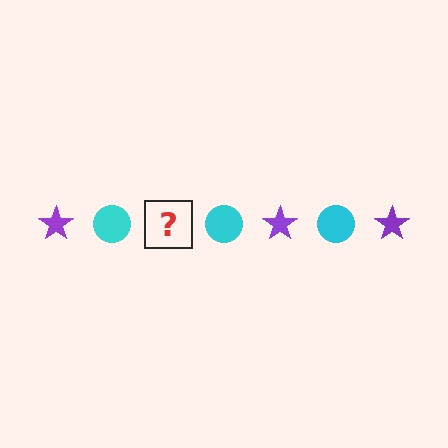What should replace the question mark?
The question mark should be replaced with a purple star.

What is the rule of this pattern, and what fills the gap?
The rule is that the pattern alternates between purple star and cyan circle. The gap should be filled with a purple star.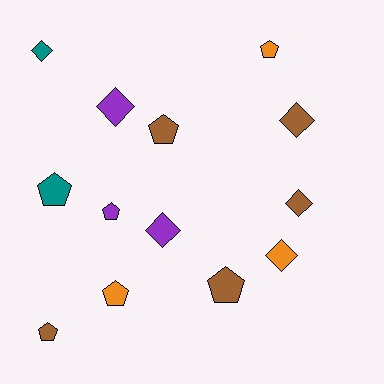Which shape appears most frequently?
Pentagon, with 7 objects.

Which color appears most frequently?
Brown, with 5 objects.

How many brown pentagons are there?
There are 3 brown pentagons.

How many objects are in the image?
There are 13 objects.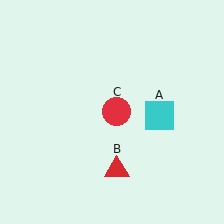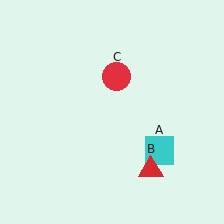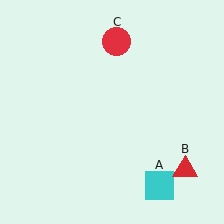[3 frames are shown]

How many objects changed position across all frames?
3 objects changed position: cyan square (object A), red triangle (object B), red circle (object C).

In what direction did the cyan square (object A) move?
The cyan square (object A) moved down.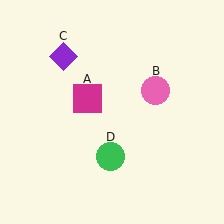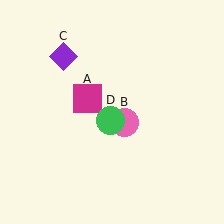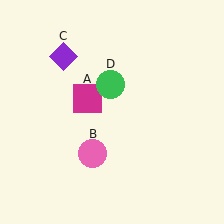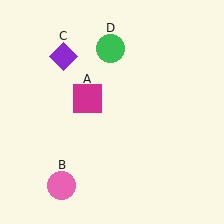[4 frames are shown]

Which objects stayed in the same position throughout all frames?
Magenta square (object A) and purple diamond (object C) remained stationary.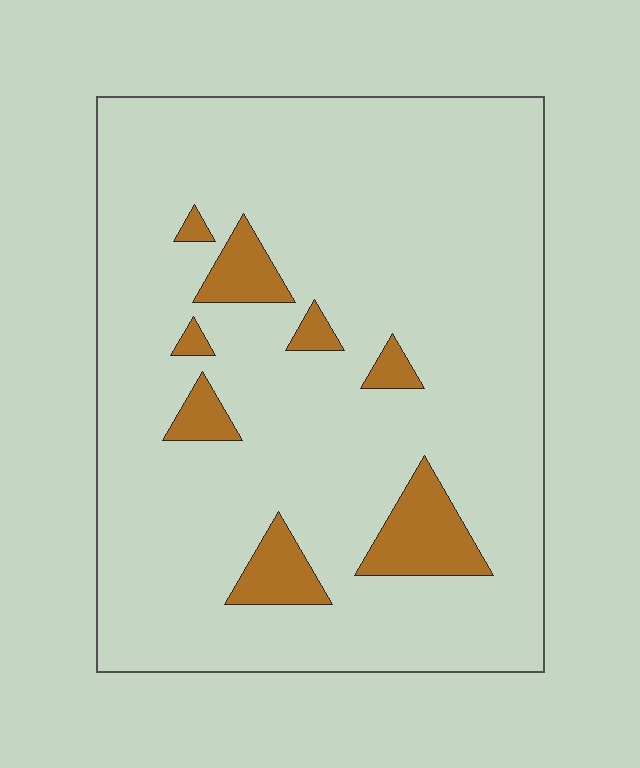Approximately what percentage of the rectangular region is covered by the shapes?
Approximately 10%.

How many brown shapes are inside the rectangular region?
8.